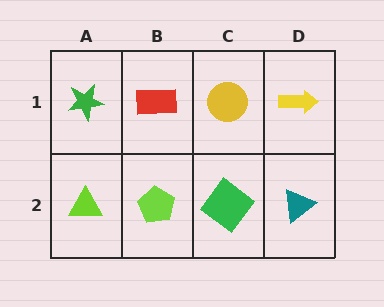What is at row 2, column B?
A lime pentagon.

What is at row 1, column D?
A yellow arrow.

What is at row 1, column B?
A red rectangle.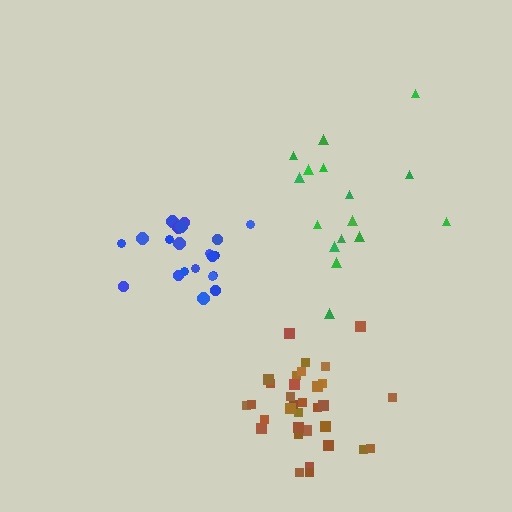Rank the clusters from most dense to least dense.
blue, brown, green.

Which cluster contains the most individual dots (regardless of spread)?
Brown (33).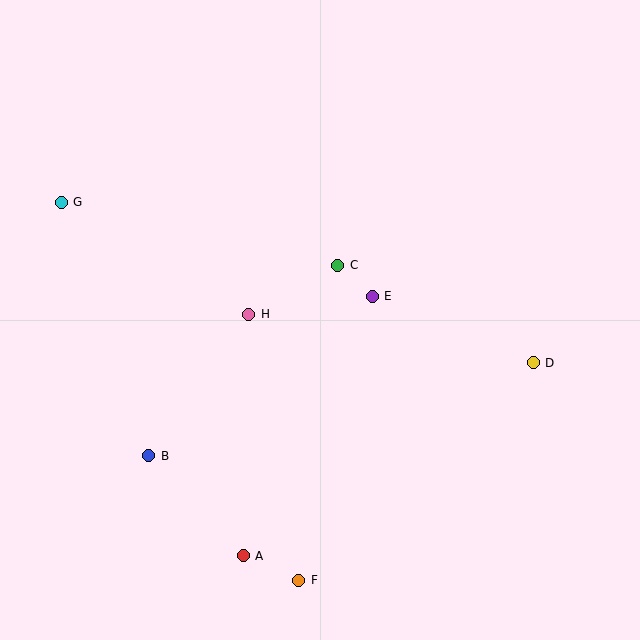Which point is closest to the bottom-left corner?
Point B is closest to the bottom-left corner.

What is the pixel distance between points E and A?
The distance between E and A is 290 pixels.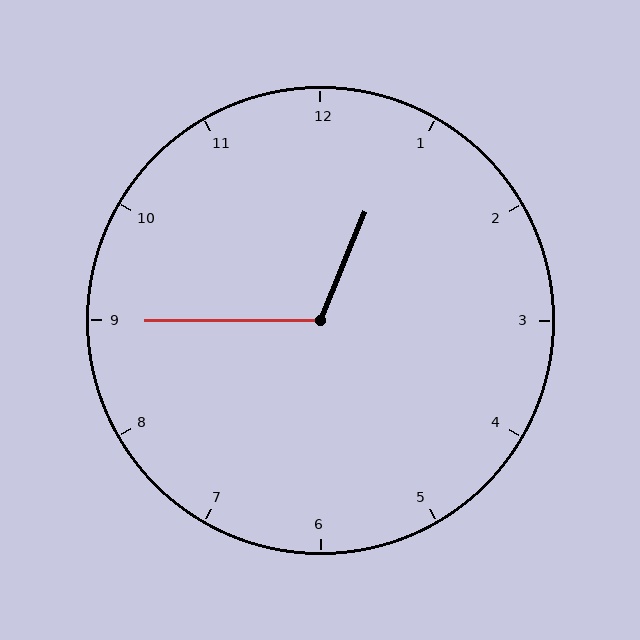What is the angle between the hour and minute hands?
Approximately 112 degrees.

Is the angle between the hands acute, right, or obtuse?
It is obtuse.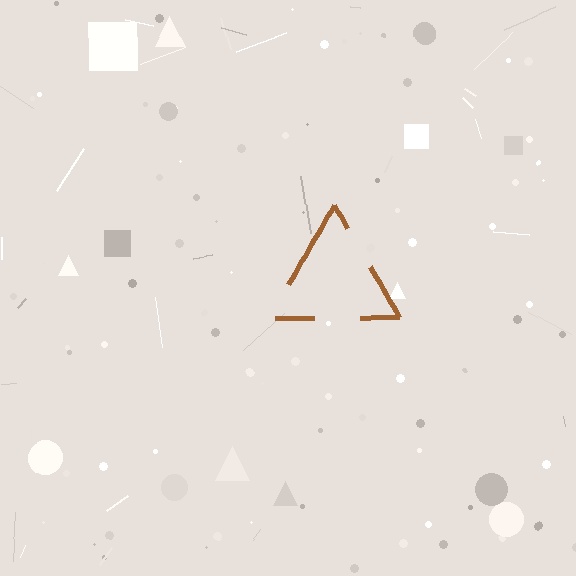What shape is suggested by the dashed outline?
The dashed outline suggests a triangle.